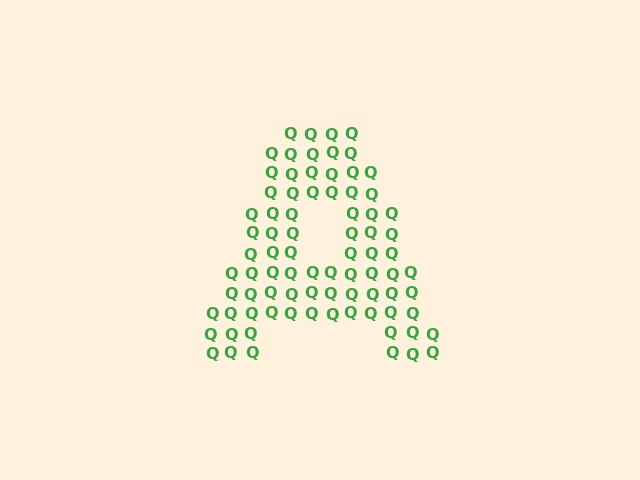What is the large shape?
The large shape is the letter A.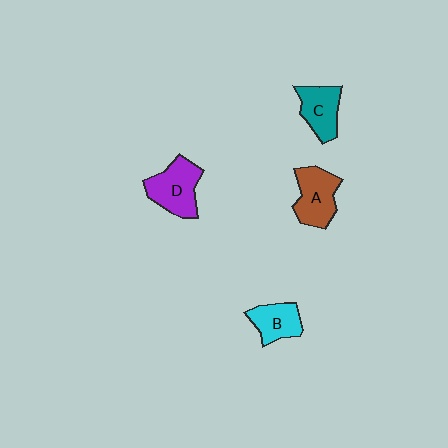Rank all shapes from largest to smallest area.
From largest to smallest: D (purple), A (brown), C (teal), B (cyan).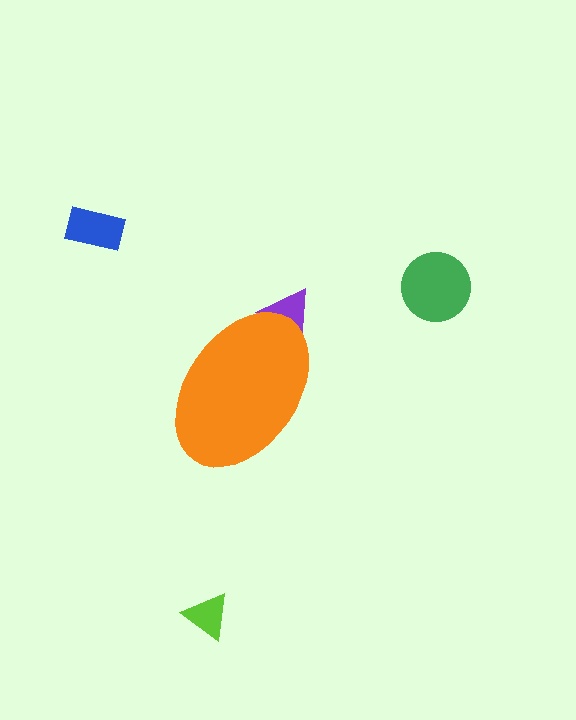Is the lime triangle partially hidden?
No, the lime triangle is fully visible.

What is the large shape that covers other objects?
An orange ellipse.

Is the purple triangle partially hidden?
Yes, the purple triangle is partially hidden behind the orange ellipse.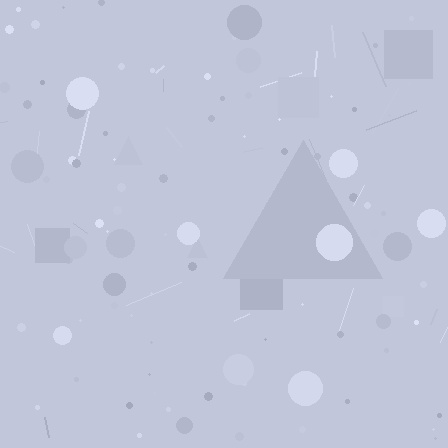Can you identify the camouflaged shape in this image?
The camouflaged shape is a triangle.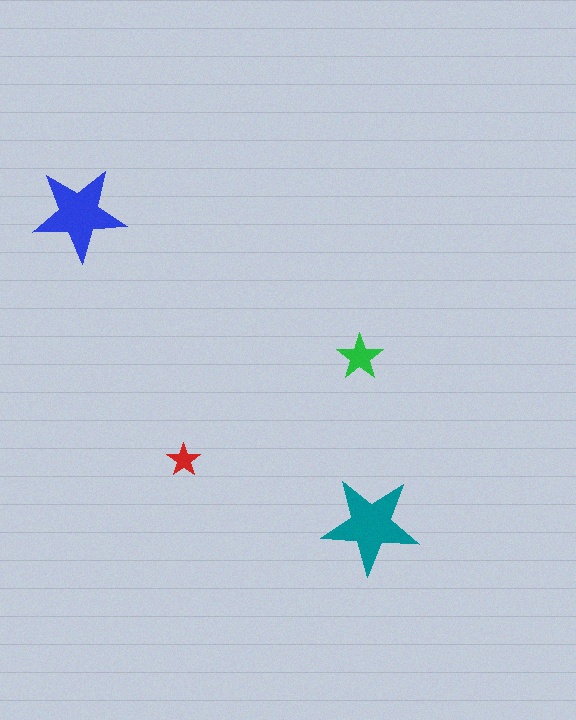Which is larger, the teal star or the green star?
The teal one.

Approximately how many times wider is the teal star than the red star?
About 3 times wider.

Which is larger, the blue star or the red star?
The blue one.